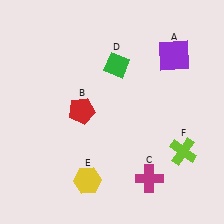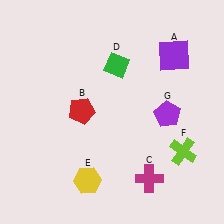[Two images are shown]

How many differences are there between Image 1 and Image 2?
There is 1 difference between the two images.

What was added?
A purple pentagon (G) was added in Image 2.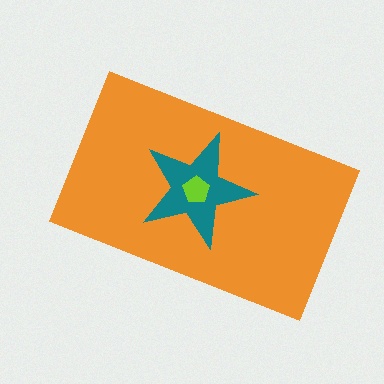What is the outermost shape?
The orange rectangle.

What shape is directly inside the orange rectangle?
The teal star.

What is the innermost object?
The lime pentagon.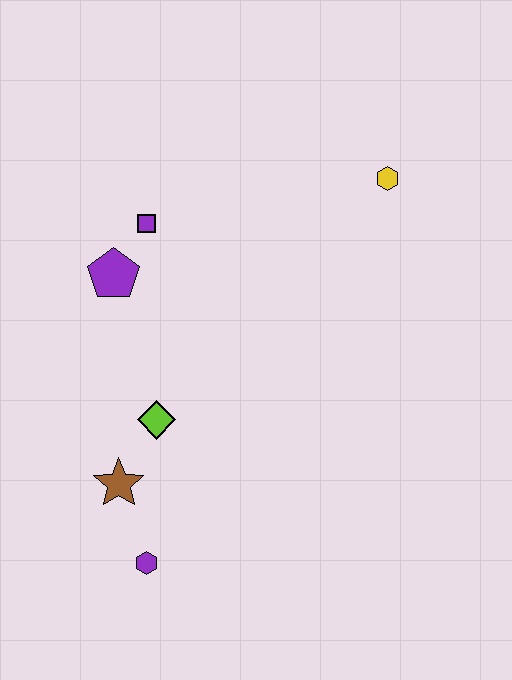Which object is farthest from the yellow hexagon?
The purple hexagon is farthest from the yellow hexagon.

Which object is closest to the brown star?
The lime diamond is closest to the brown star.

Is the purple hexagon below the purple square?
Yes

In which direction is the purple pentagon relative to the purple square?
The purple pentagon is below the purple square.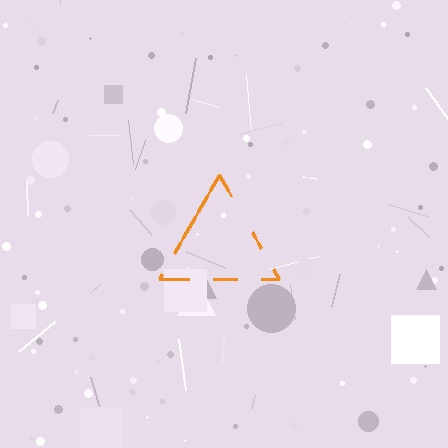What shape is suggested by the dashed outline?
The dashed outline suggests a triangle.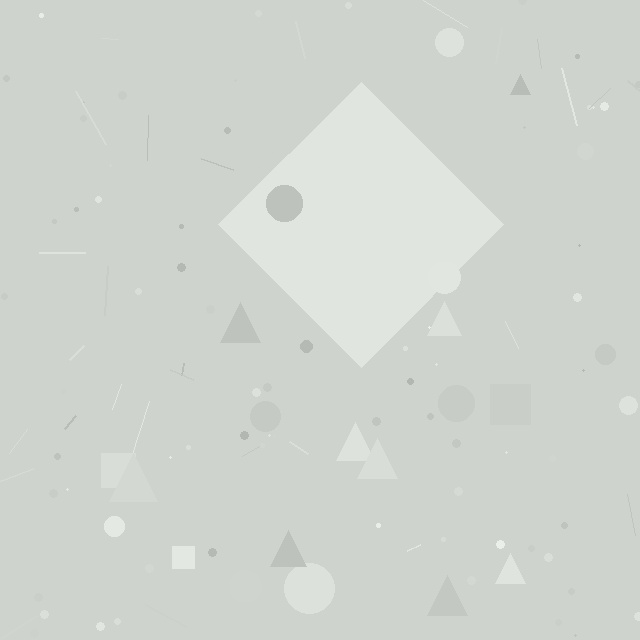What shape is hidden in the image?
A diamond is hidden in the image.